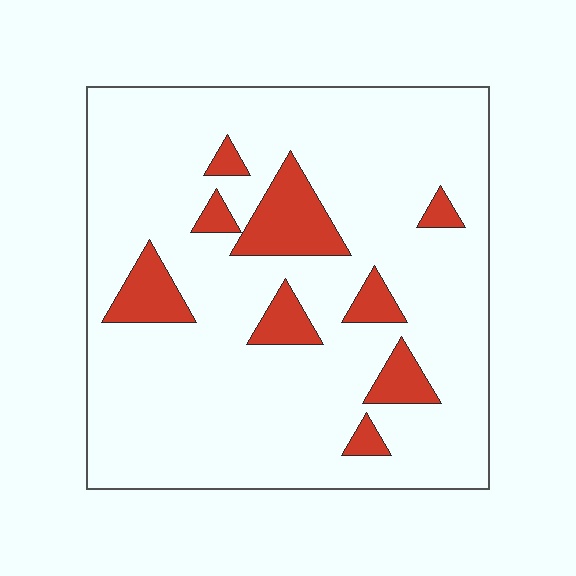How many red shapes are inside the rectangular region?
9.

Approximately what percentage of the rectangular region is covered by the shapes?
Approximately 15%.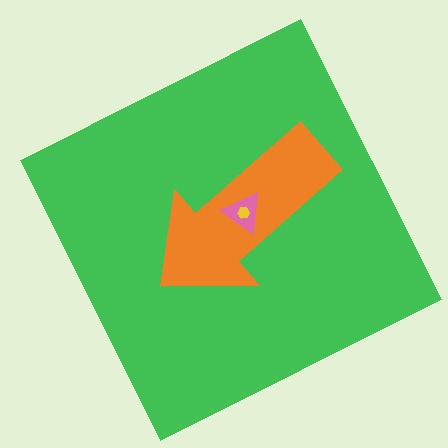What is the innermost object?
The yellow hexagon.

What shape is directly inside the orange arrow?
The pink triangle.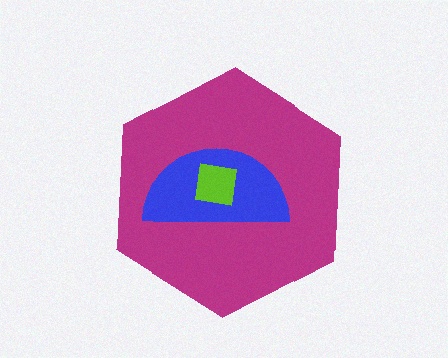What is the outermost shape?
The magenta hexagon.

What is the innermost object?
The lime square.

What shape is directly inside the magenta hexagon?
The blue semicircle.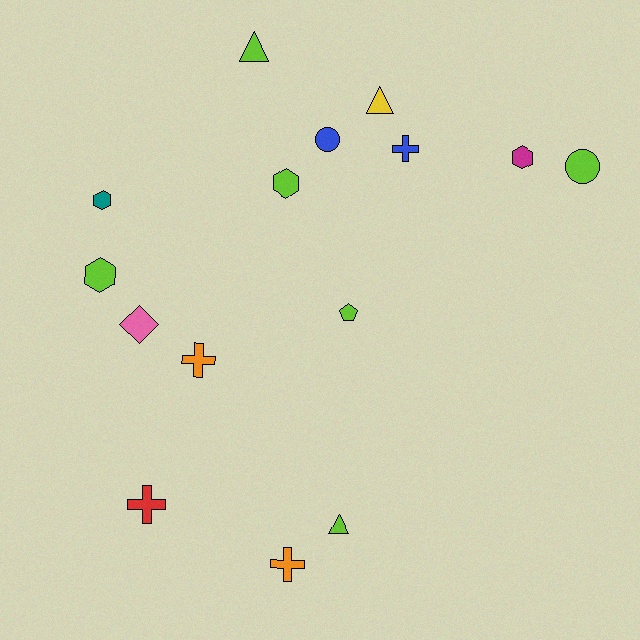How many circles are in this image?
There are 2 circles.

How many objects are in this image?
There are 15 objects.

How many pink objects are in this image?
There is 1 pink object.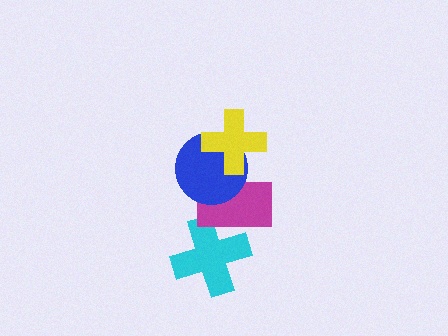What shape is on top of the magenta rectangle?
The blue circle is on top of the magenta rectangle.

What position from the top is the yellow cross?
The yellow cross is 1st from the top.